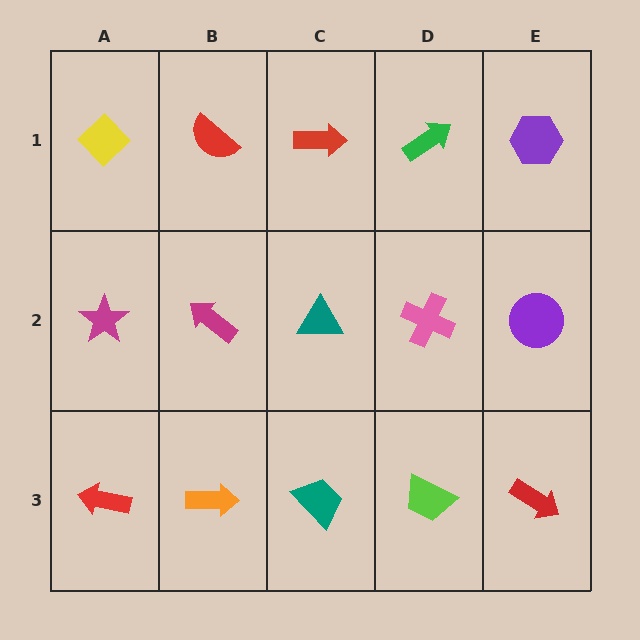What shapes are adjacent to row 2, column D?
A green arrow (row 1, column D), a lime trapezoid (row 3, column D), a teal triangle (row 2, column C), a purple circle (row 2, column E).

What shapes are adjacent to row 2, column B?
A red semicircle (row 1, column B), an orange arrow (row 3, column B), a magenta star (row 2, column A), a teal triangle (row 2, column C).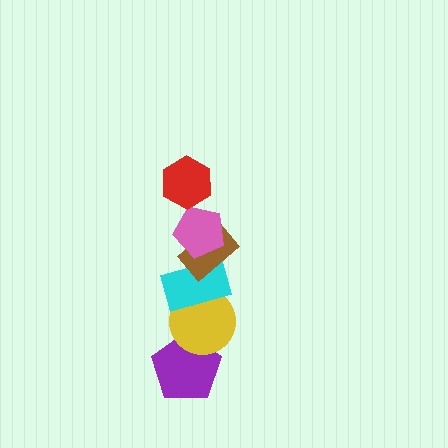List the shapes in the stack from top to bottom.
From top to bottom: the red hexagon, the pink pentagon, the brown rectangle, the cyan rectangle, the yellow circle, the purple pentagon.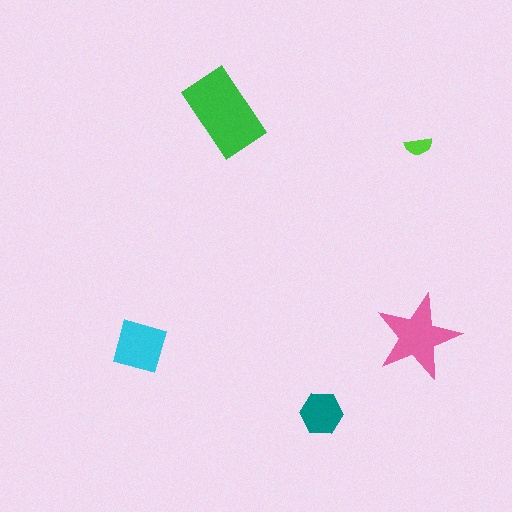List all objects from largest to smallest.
The green rectangle, the pink star, the cyan diamond, the teal hexagon, the lime semicircle.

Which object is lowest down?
The teal hexagon is bottommost.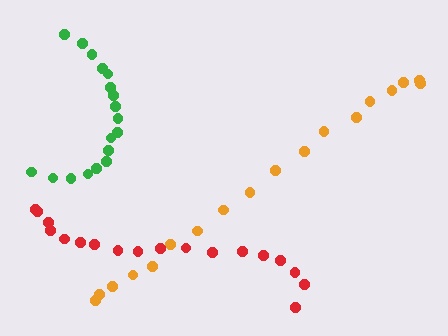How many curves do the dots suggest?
There are 3 distinct paths.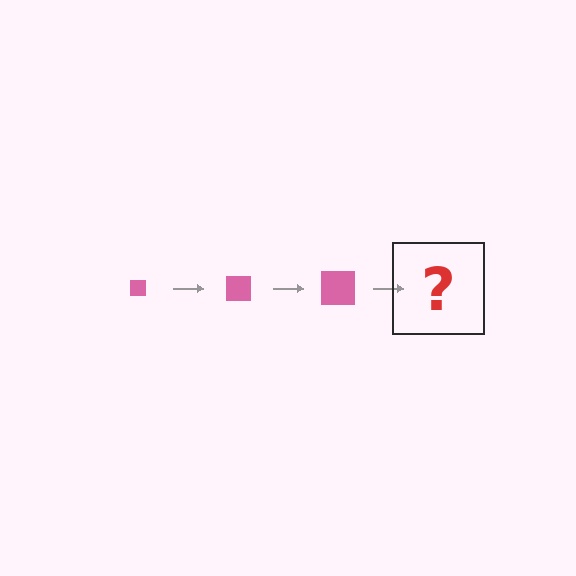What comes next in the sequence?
The next element should be a pink square, larger than the previous one.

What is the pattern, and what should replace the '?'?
The pattern is that the square gets progressively larger each step. The '?' should be a pink square, larger than the previous one.